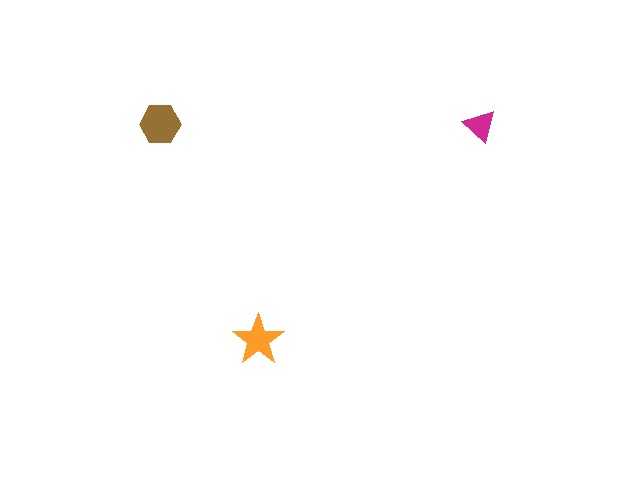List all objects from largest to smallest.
The brown hexagon, the orange star, the magenta triangle.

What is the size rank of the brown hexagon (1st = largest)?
1st.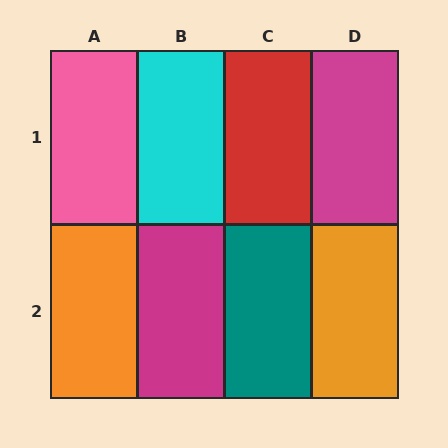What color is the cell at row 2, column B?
Magenta.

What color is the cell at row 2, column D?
Orange.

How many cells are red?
1 cell is red.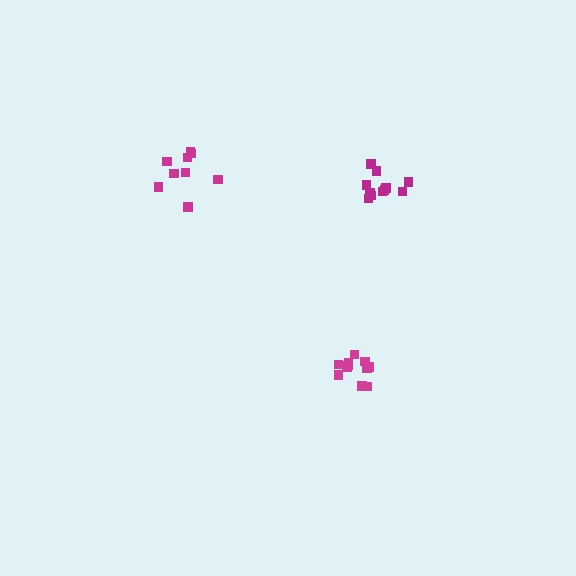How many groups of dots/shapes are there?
There are 3 groups.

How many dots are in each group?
Group 1: 9 dots, Group 2: 11 dots, Group 3: 11 dots (31 total).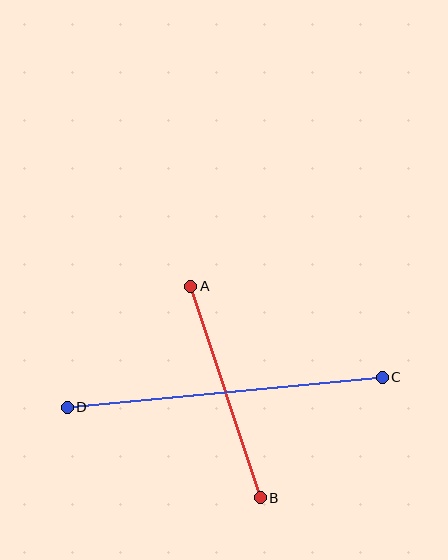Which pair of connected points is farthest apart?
Points C and D are farthest apart.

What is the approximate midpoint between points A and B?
The midpoint is at approximately (226, 392) pixels.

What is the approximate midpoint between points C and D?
The midpoint is at approximately (225, 392) pixels.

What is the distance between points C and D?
The distance is approximately 317 pixels.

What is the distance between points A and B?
The distance is approximately 223 pixels.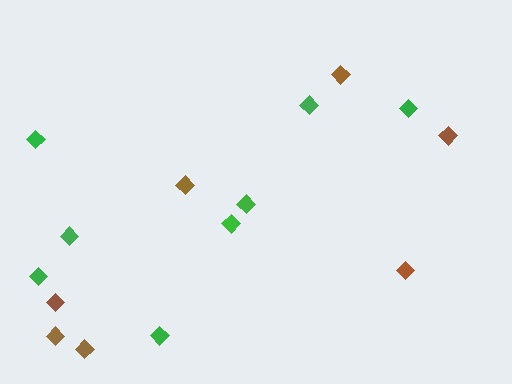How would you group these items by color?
There are 2 groups: one group of brown diamonds (7) and one group of green diamonds (8).